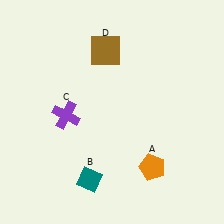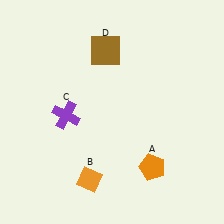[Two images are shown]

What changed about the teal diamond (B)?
In Image 1, B is teal. In Image 2, it changed to orange.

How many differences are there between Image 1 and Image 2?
There is 1 difference between the two images.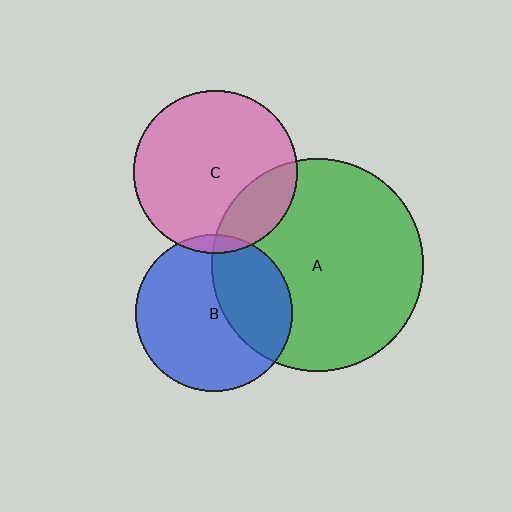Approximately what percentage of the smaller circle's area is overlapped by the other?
Approximately 5%.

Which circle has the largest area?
Circle A (green).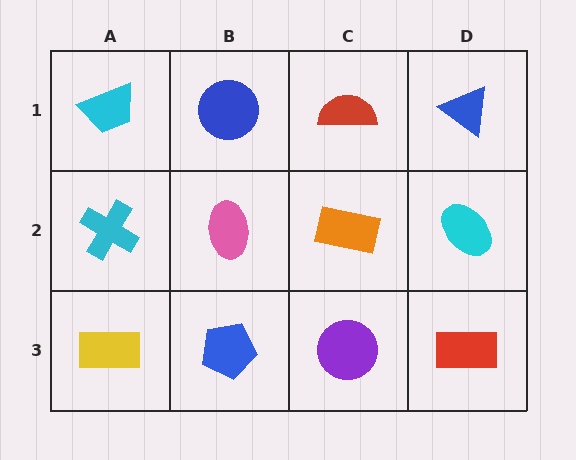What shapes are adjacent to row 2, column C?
A red semicircle (row 1, column C), a purple circle (row 3, column C), a pink ellipse (row 2, column B), a cyan ellipse (row 2, column D).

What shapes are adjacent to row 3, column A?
A cyan cross (row 2, column A), a blue pentagon (row 3, column B).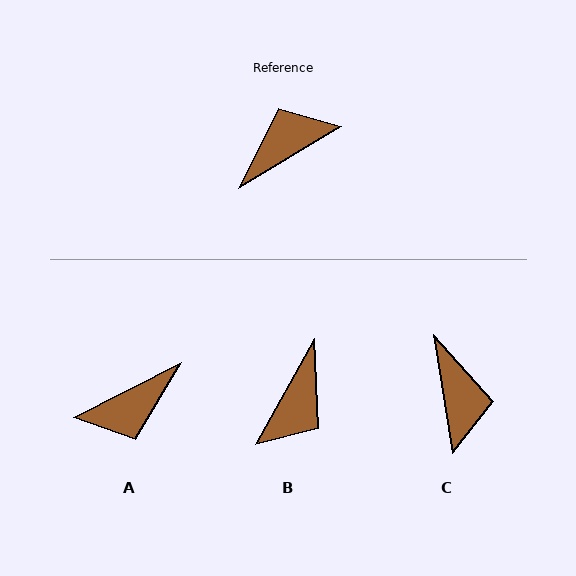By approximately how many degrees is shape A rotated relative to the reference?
Approximately 176 degrees counter-clockwise.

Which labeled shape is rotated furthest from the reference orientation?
A, about 176 degrees away.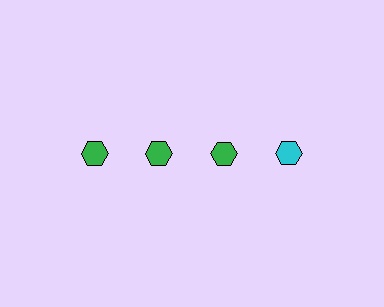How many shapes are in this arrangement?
There are 4 shapes arranged in a grid pattern.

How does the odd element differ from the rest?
It has a different color: cyan instead of green.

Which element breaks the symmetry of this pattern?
The cyan hexagon in the top row, second from right column breaks the symmetry. All other shapes are green hexagons.